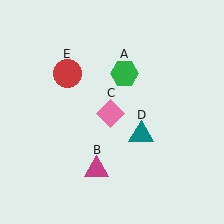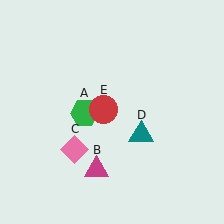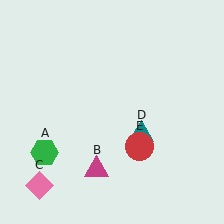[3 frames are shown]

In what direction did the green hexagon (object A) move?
The green hexagon (object A) moved down and to the left.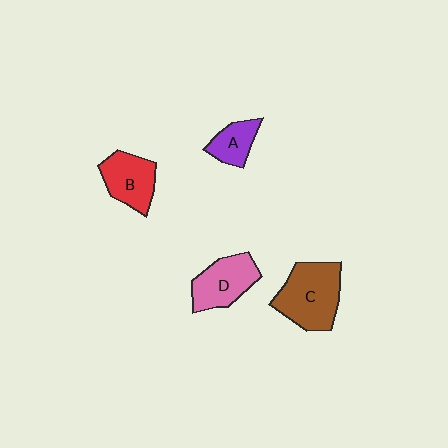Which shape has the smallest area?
Shape A (purple).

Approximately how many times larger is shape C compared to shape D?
Approximately 1.3 times.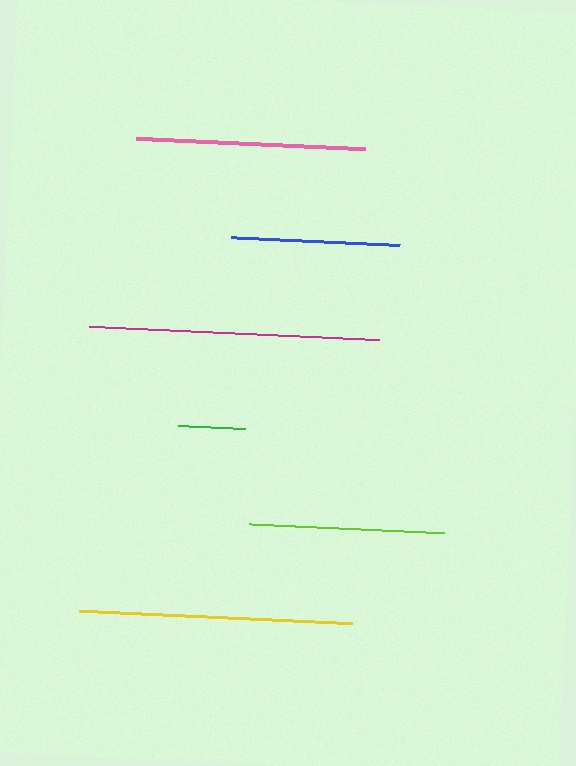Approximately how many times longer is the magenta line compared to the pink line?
The magenta line is approximately 1.3 times the length of the pink line.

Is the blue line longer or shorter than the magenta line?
The magenta line is longer than the blue line.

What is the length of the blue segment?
The blue segment is approximately 169 pixels long.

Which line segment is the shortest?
The green line is the shortest at approximately 67 pixels.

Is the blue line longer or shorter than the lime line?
The lime line is longer than the blue line.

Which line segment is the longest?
The magenta line is the longest at approximately 291 pixels.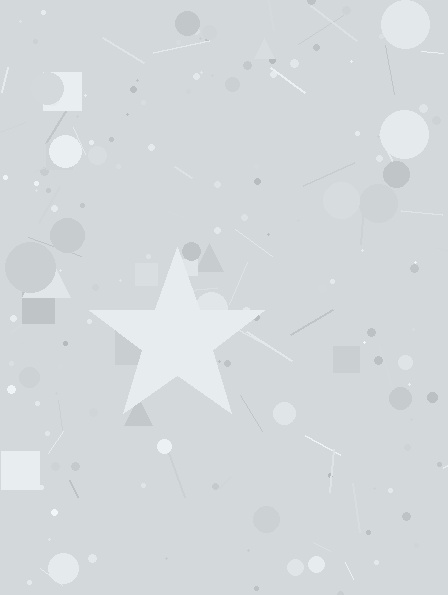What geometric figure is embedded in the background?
A star is embedded in the background.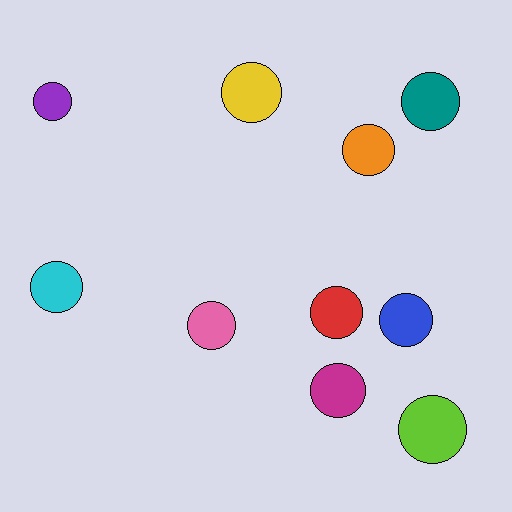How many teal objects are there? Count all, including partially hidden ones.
There is 1 teal object.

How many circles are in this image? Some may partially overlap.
There are 10 circles.